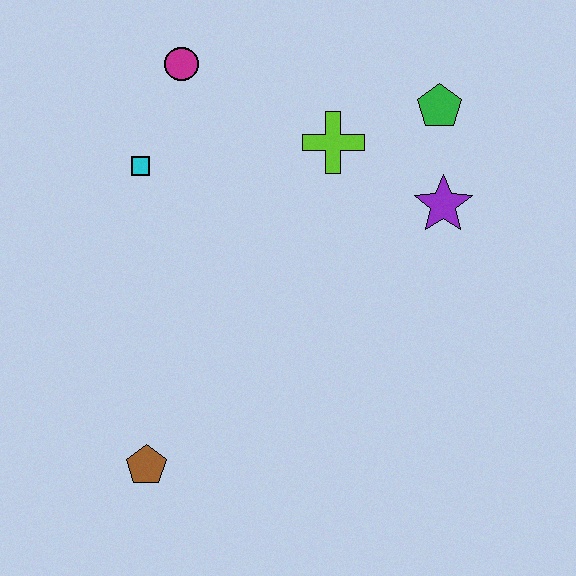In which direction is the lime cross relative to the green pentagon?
The lime cross is to the left of the green pentagon.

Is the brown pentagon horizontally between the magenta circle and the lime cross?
No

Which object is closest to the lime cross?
The green pentagon is closest to the lime cross.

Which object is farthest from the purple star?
The brown pentagon is farthest from the purple star.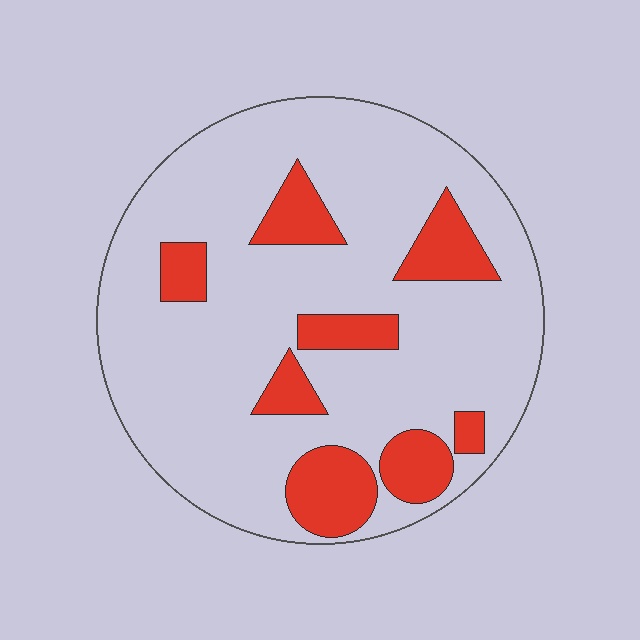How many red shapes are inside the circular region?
8.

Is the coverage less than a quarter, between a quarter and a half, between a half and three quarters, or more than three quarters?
Less than a quarter.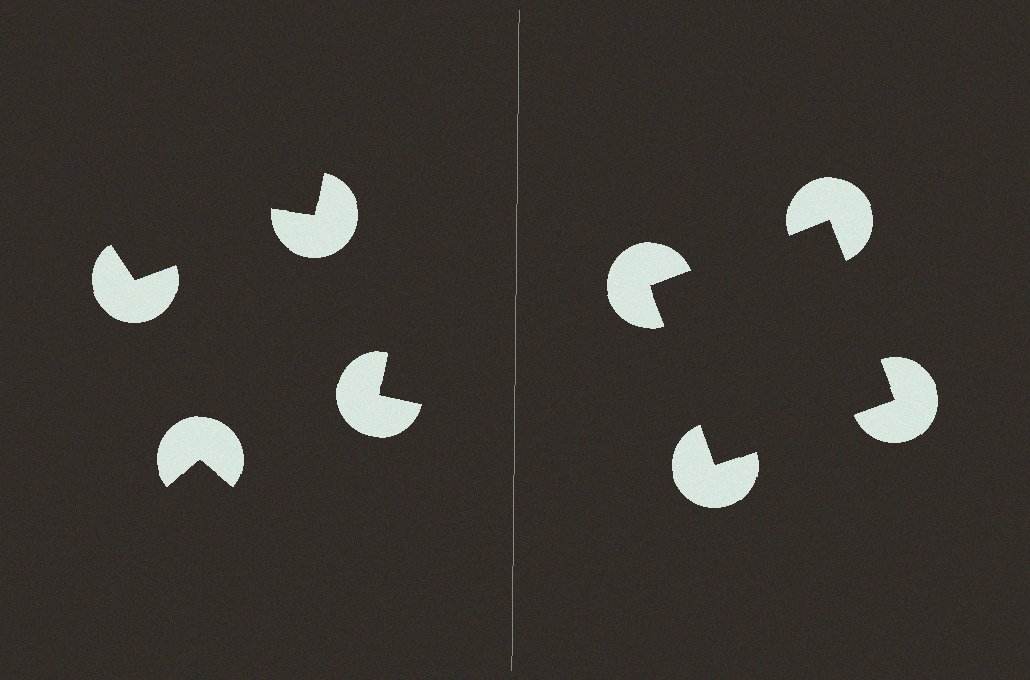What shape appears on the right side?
An illusory square.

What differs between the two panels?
The pac-man discs are positioned identically on both sides; only the wedge orientations differ. On the right they align to a square; on the left they are misaligned.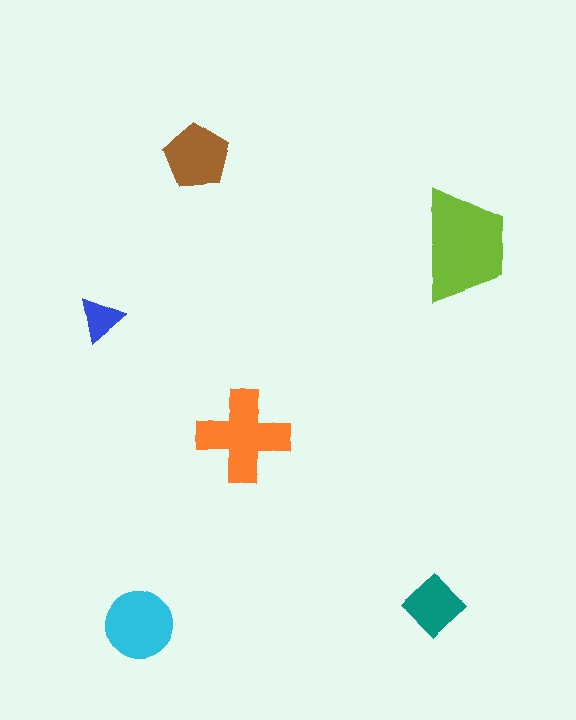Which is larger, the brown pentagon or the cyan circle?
The cyan circle.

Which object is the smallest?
The blue triangle.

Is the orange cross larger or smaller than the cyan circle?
Larger.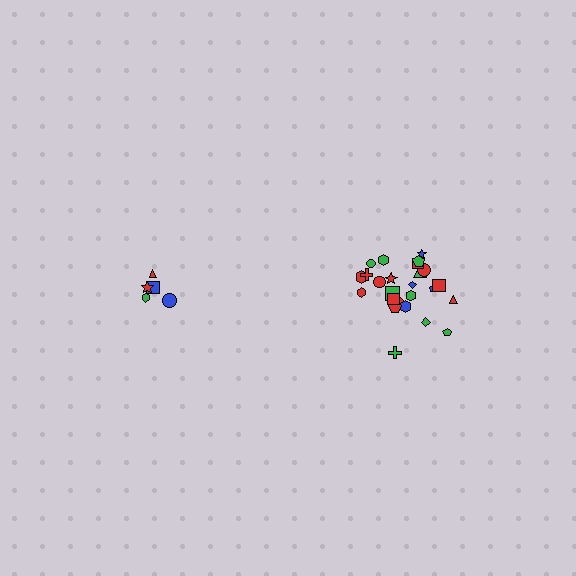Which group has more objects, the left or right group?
The right group.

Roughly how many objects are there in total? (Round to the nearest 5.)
Roughly 30 objects in total.